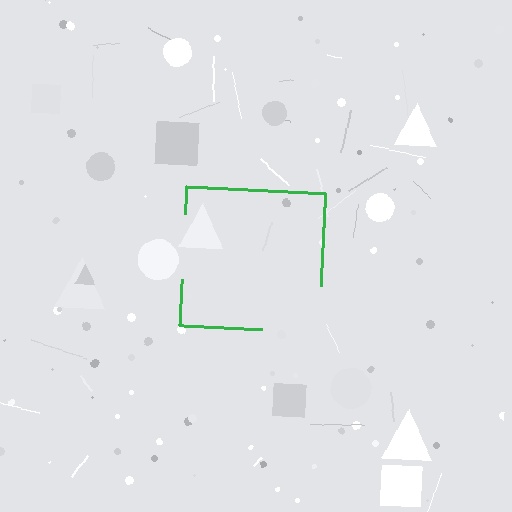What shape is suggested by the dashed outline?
The dashed outline suggests a square.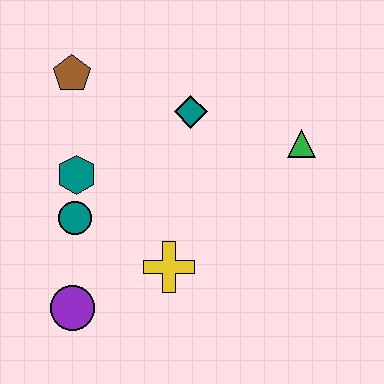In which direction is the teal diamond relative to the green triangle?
The teal diamond is to the left of the green triangle.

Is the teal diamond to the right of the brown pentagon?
Yes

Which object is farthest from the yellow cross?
The brown pentagon is farthest from the yellow cross.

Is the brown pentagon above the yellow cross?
Yes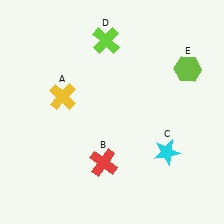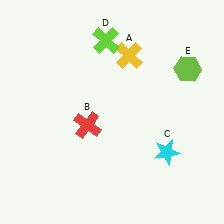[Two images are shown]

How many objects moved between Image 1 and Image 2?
2 objects moved between the two images.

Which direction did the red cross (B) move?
The red cross (B) moved up.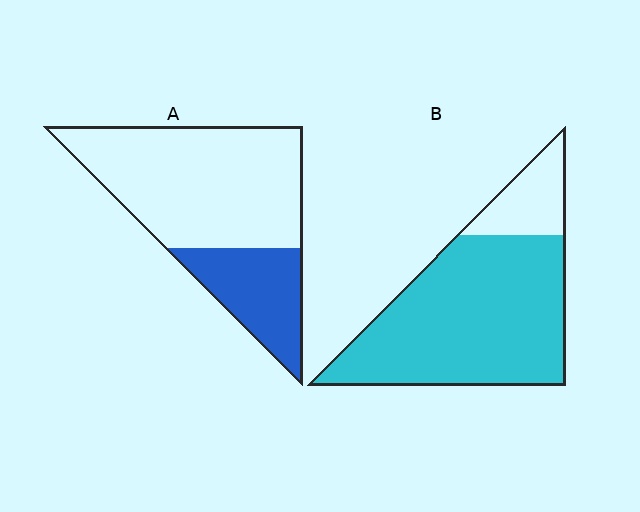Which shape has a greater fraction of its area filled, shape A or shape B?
Shape B.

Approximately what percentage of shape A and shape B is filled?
A is approximately 30% and B is approximately 80%.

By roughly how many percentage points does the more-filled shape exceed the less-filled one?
By roughly 55 percentage points (B over A).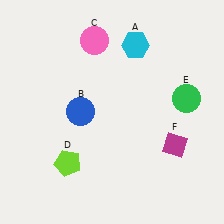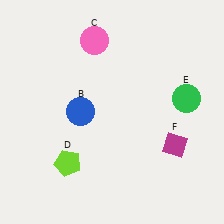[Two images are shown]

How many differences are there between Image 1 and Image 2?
There is 1 difference between the two images.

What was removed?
The cyan hexagon (A) was removed in Image 2.